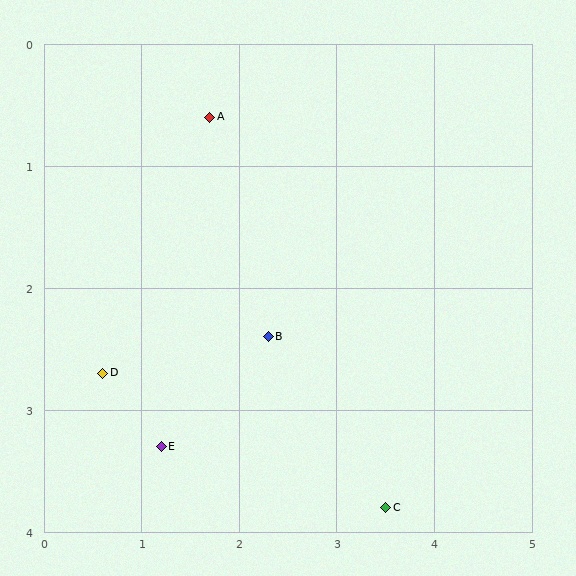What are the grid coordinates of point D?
Point D is at approximately (0.6, 2.7).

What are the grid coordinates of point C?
Point C is at approximately (3.5, 3.8).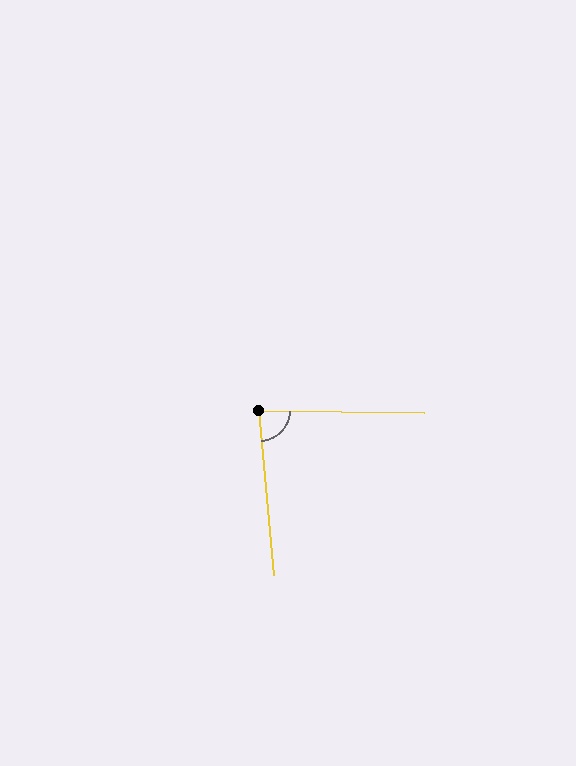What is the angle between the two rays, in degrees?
Approximately 84 degrees.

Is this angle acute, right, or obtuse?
It is acute.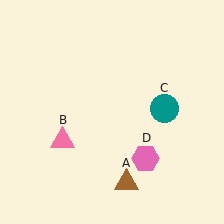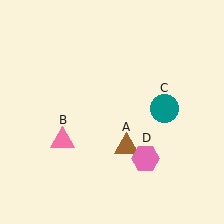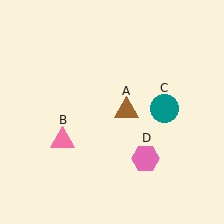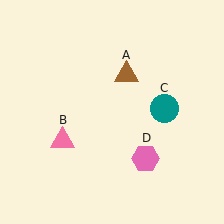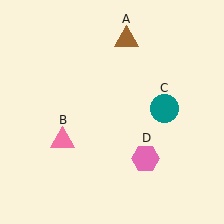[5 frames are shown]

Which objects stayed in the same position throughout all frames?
Pink triangle (object B) and teal circle (object C) and pink hexagon (object D) remained stationary.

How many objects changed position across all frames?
1 object changed position: brown triangle (object A).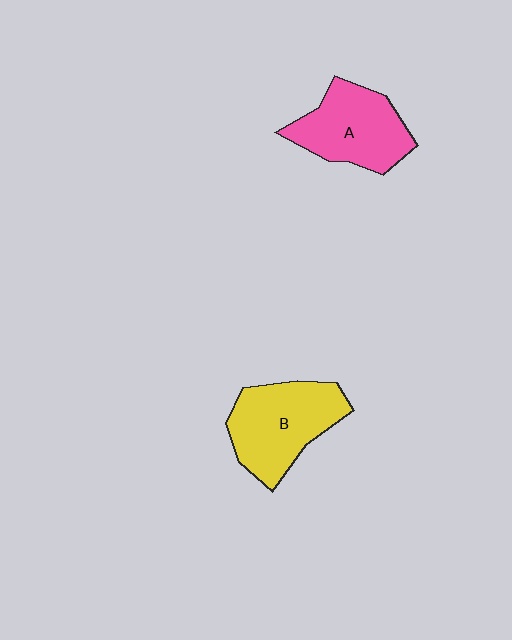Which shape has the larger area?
Shape B (yellow).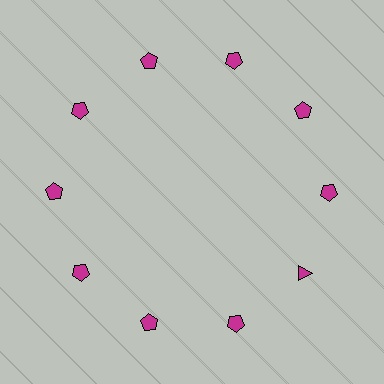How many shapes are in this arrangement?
There are 10 shapes arranged in a ring pattern.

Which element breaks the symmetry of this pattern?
The magenta triangle at roughly the 4 o'clock position breaks the symmetry. All other shapes are magenta pentagons.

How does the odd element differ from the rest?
It has a different shape: triangle instead of pentagon.